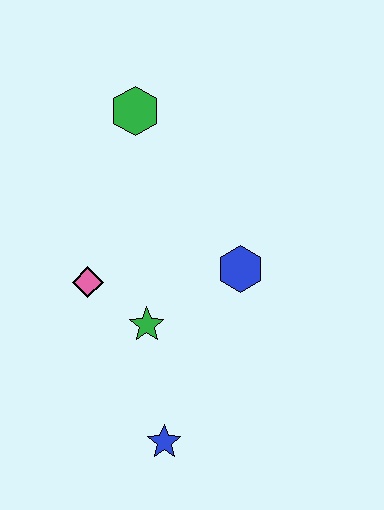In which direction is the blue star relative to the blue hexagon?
The blue star is below the blue hexagon.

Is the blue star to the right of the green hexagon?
Yes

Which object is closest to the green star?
The pink diamond is closest to the green star.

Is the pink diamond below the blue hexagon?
Yes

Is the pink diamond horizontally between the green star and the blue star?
No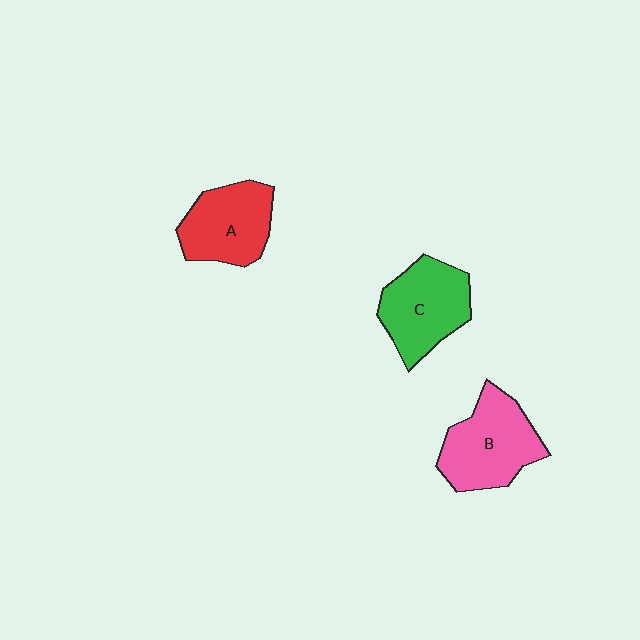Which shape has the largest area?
Shape B (pink).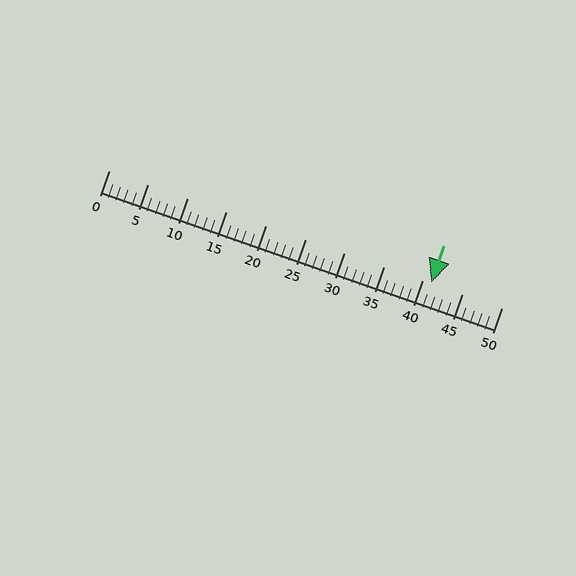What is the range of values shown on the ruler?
The ruler shows values from 0 to 50.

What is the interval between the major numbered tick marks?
The major tick marks are spaced 5 units apart.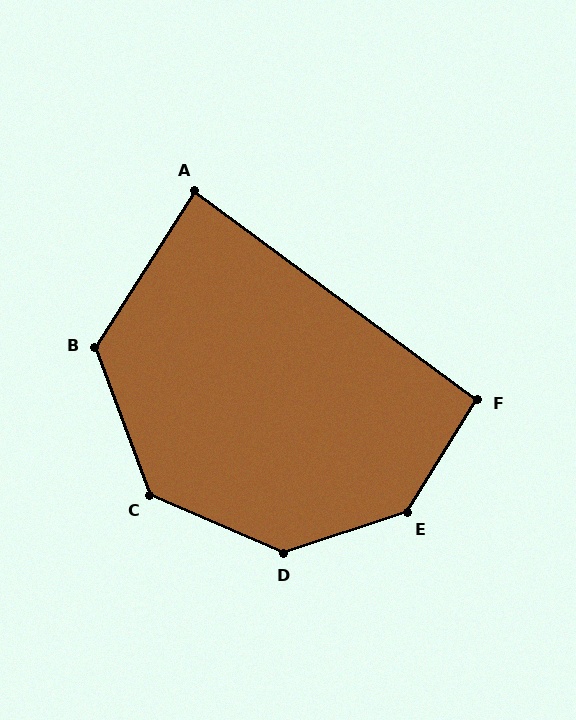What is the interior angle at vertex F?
Approximately 95 degrees (approximately right).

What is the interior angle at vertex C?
Approximately 134 degrees (obtuse).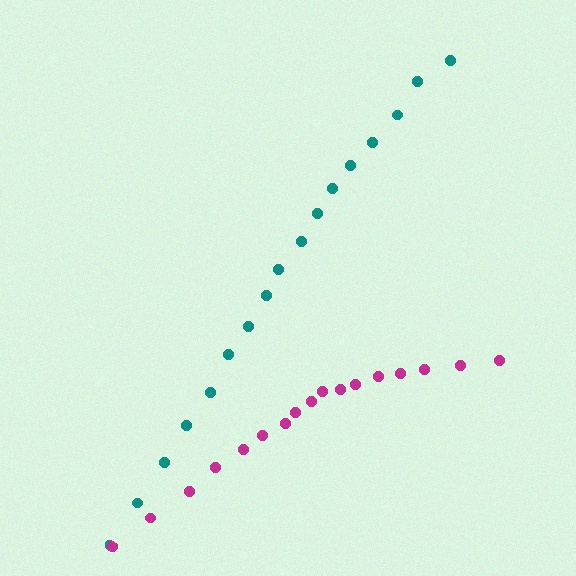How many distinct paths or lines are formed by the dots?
There are 2 distinct paths.